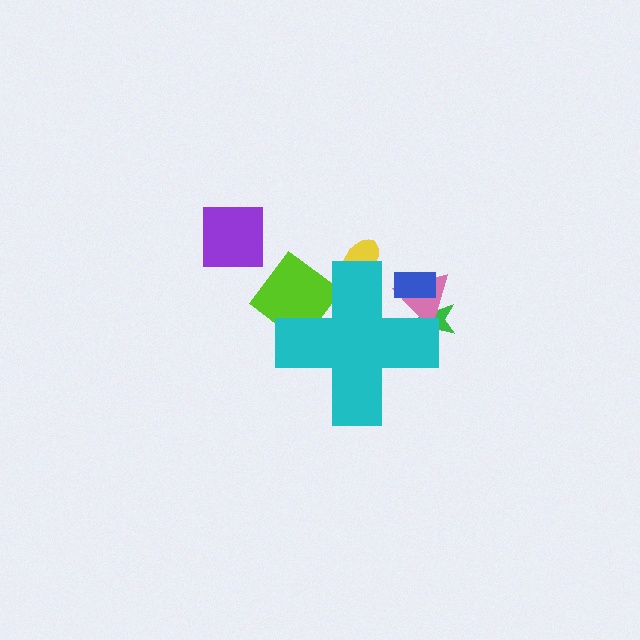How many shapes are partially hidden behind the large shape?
5 shapes are partially hidden.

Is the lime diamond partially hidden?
Yes, the lime diamond is partially hidden behind the cyan cross.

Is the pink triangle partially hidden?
Yes, the pink triangle is partially hidden behind the cyan cross.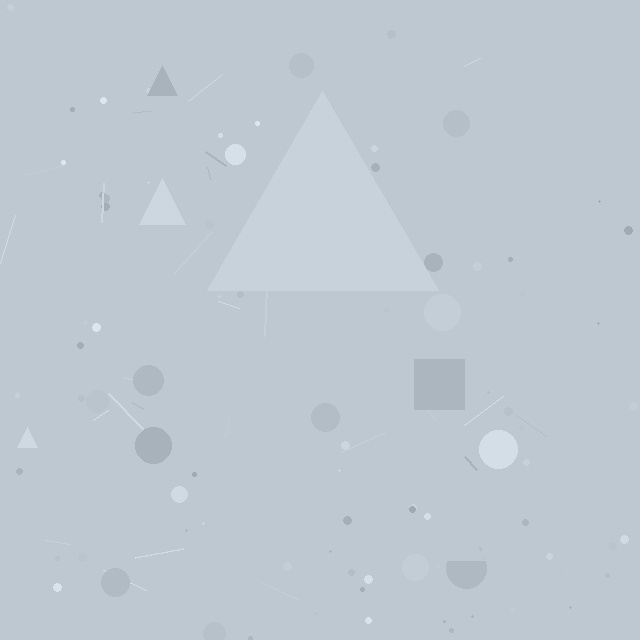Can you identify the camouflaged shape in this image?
The camouflaged shape is a triangle.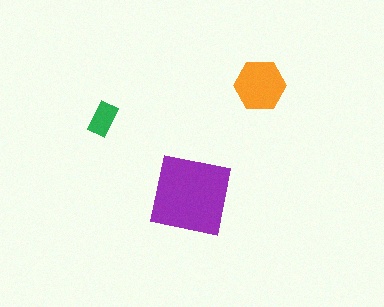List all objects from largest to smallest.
The purple square, the orange hexagon, the green rectangle.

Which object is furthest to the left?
The green rectangle is leftmost.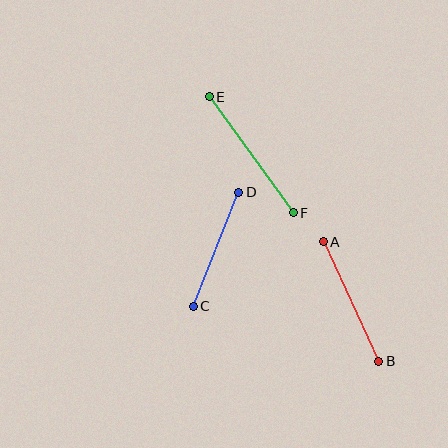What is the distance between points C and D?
The distance is approximately 123 pixels.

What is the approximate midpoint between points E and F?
The midpoint is at approximately (251, 155) pixels.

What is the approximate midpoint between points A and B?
The midpoint is at approximately (351, 301) pixels.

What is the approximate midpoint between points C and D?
The midpoint is at approximately (216, 249) pixels.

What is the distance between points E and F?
The distance is approximately 143 pixels.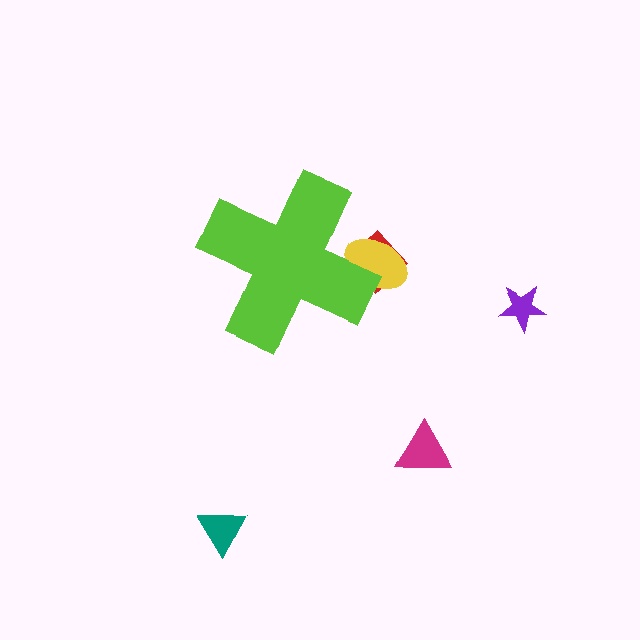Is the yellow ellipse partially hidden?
Yes, the yellow ellipse is partially hidden behind the lime cross.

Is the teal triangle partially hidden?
No, the teal triangle is fully visible.